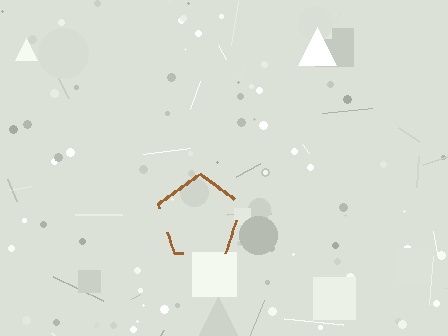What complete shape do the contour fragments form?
The contour fragments form a pentagon.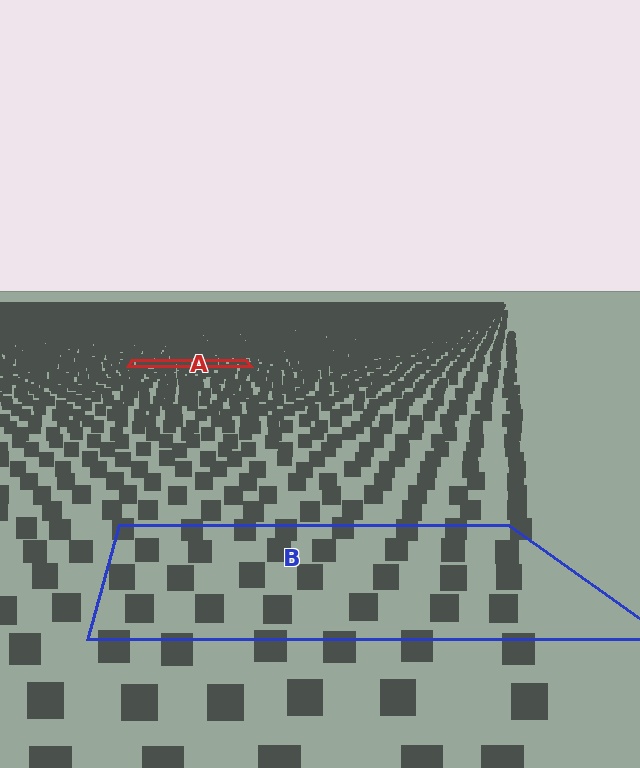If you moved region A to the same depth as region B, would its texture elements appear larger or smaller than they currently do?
They would appear larger. At a closer depth, the same texture elements are projected at a bigger on-screen size.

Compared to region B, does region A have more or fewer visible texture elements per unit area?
Region A has more texture elements per unit area — they are packed more densely because it is farther away.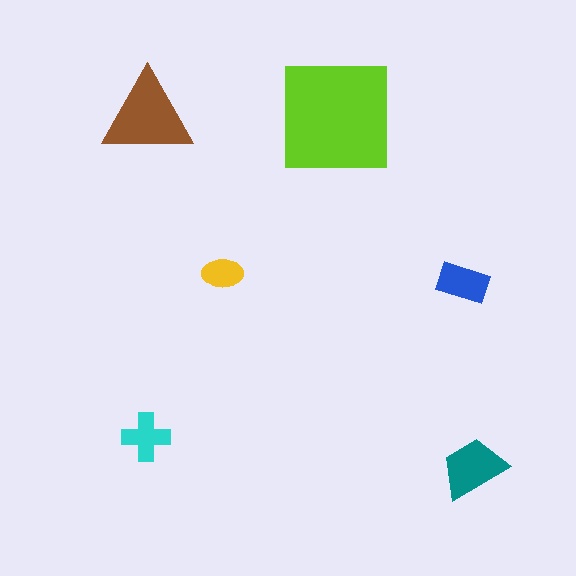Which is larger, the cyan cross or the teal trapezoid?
The teal trapezoid.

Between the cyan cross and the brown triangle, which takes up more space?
The brown triangle.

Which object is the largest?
The lime square.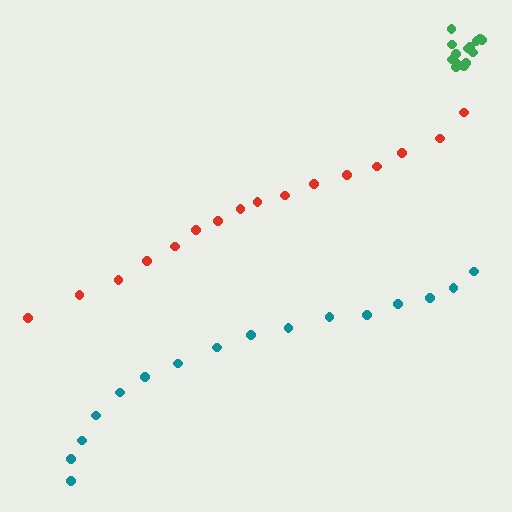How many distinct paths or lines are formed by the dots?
There are 3 distinct paths.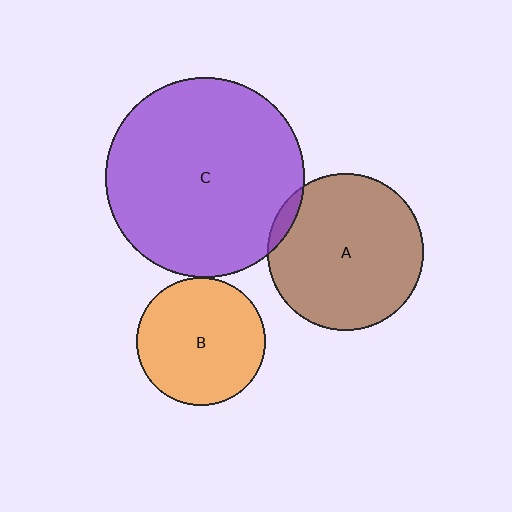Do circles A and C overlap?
Yes.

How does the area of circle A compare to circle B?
Approximately 1.5 times.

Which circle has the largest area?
Circle C (purple).